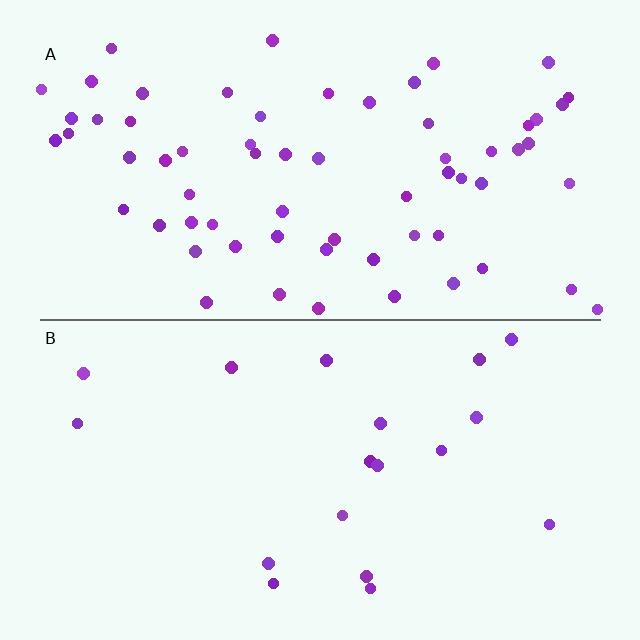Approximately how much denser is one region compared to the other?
Approximately 3.5× — region A over region B.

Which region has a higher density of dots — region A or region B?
A (the top).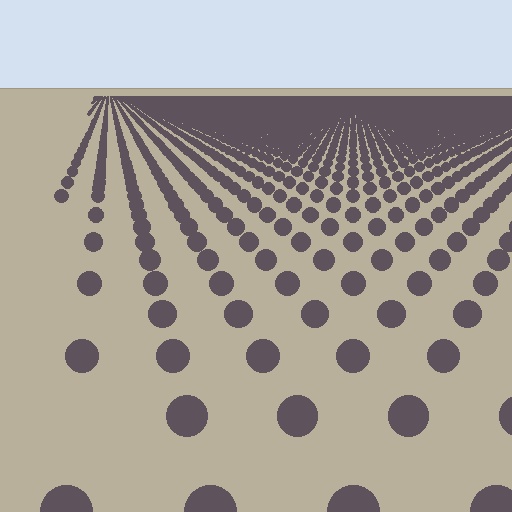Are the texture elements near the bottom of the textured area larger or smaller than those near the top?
Larger. Near the bottom, elements are closer to the viewer and appear at a bigger on-screen size.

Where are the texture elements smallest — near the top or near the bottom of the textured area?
Near the top.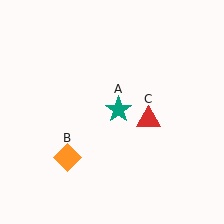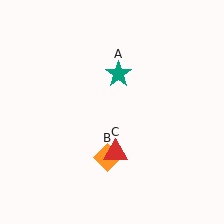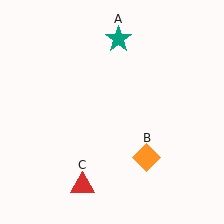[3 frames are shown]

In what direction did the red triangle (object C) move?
The red triangle (object C) moved down and to the left.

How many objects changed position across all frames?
3 objects changed position: teal star (object A), orange diamond (object B), red triangle (object C).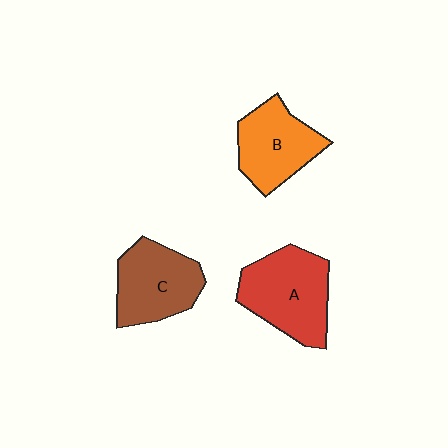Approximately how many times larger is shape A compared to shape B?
Approximately 1.2 times.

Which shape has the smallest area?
Shape B (orange).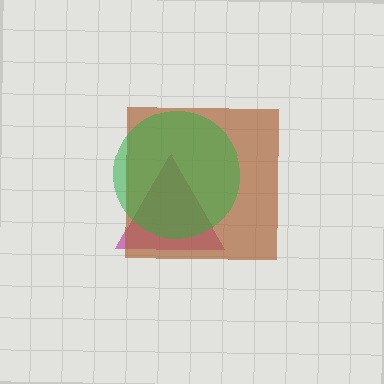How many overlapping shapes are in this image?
There are 3 overlapping shapes in the image.